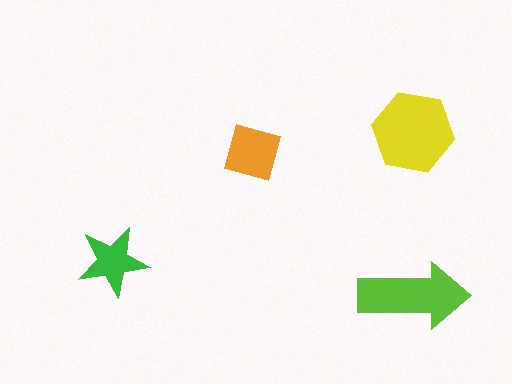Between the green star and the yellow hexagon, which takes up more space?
The yellow hexagon.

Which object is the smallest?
The green star.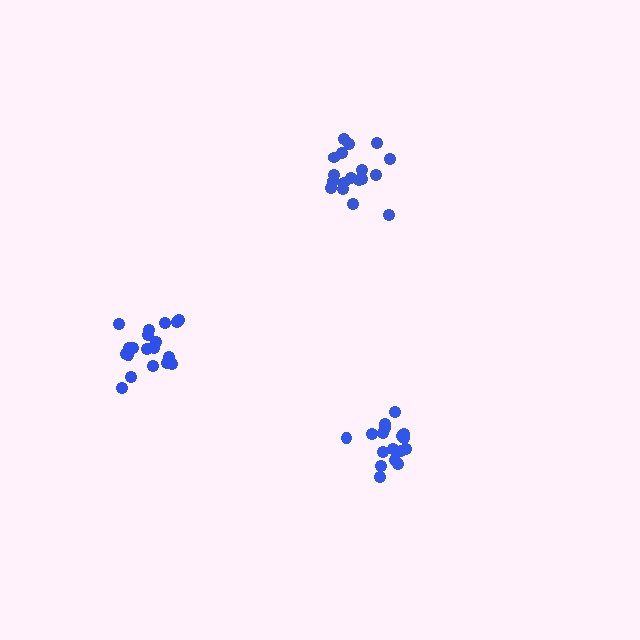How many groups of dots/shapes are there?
There are 3 groups.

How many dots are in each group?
Group 1: 18 dots, Group 2: 17 dots, Group 3: 20 dots (55 total).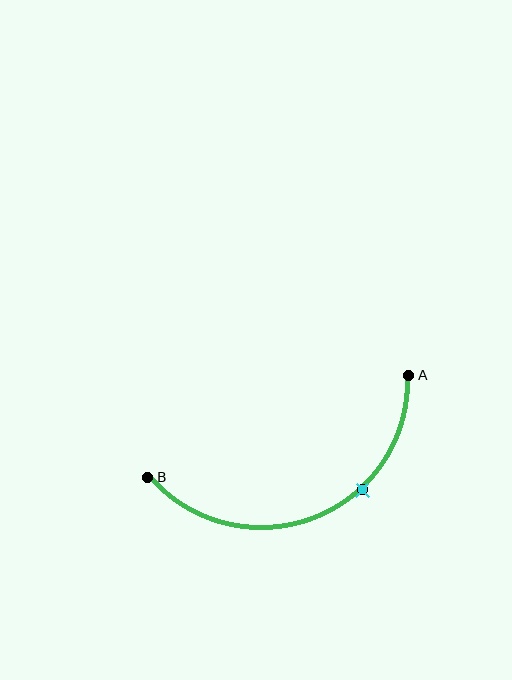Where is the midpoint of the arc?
The arc midpoint is the point on the curve farthest from the straight line joining A and B. It sits below that line.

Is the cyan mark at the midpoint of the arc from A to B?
No. The cyan mark lies on the arc but is closer to endpoint A. The arc midpoint would be at the point on the curve equidistant along the arc from both A and B.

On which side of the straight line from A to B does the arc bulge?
The arc bulges below the straight line connecting A and B.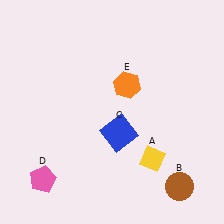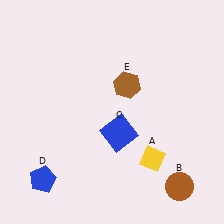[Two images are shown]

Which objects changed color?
D changed from pink to blue. E changed from orange to brown.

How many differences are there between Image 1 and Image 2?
There are 2 differences between the two images.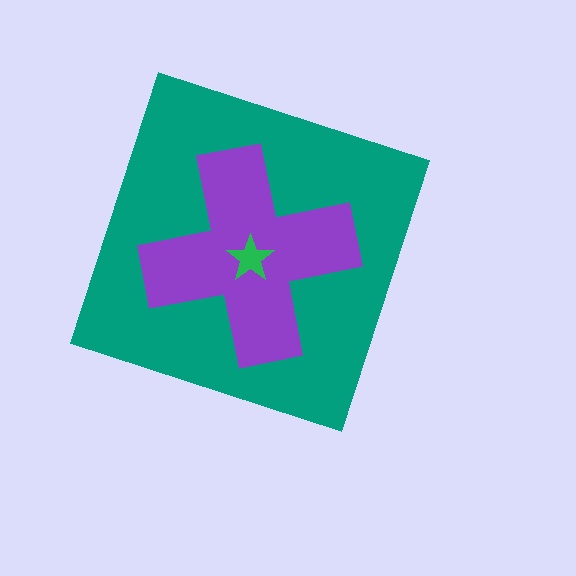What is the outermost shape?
The teal diamond.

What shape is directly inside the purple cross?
The green star.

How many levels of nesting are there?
3.